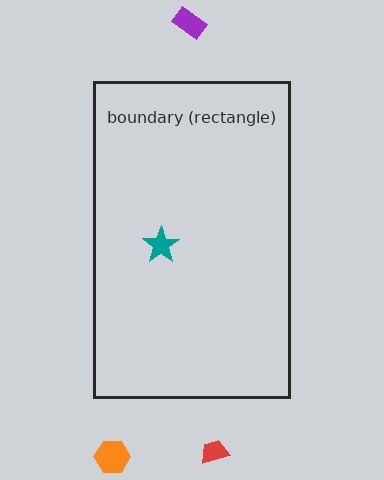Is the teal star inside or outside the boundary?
Inside.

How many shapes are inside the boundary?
1 inside, 3 outside.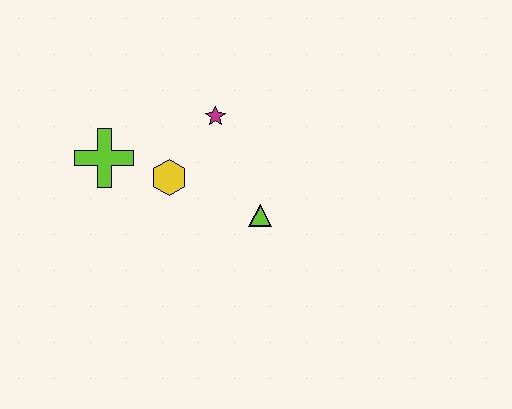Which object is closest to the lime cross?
The yellow hexagon is closest to the lime cross.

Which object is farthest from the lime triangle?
The lime cross is farthest from the lime triangle.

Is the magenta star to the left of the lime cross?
No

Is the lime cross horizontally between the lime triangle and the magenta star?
No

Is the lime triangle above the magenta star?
No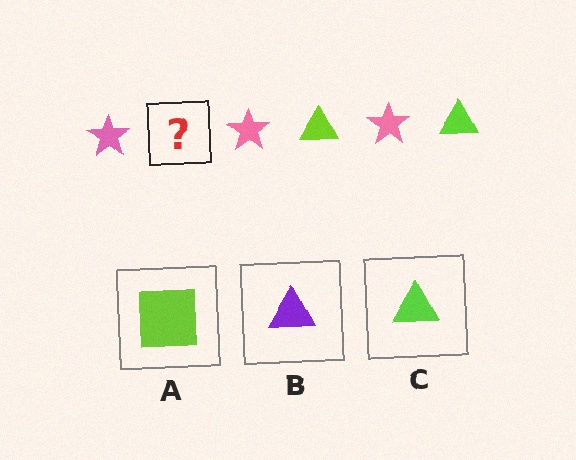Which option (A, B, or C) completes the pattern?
C.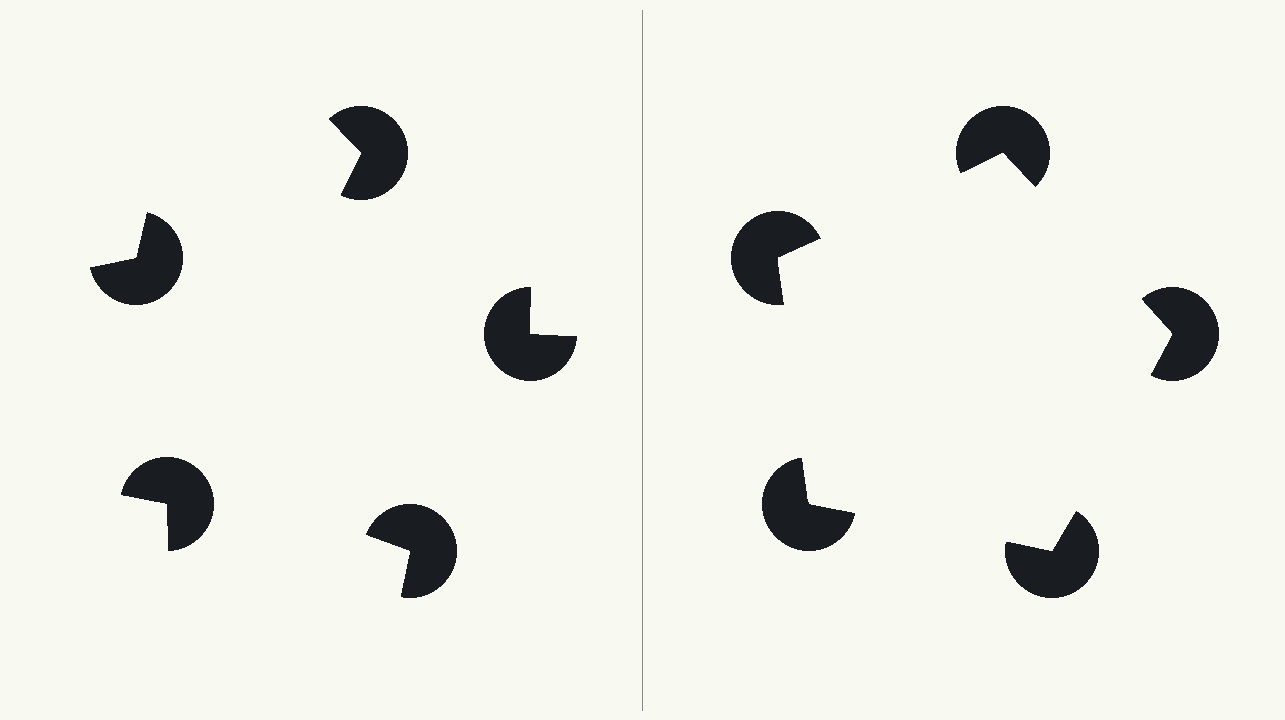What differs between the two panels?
The pac-man discs are positioned identically on both sides; only the wedge orientations differ. On the right they align to a pentagon; on the left they are misaligned.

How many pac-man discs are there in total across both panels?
10 — 5 on each side.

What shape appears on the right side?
An illusory pentagon.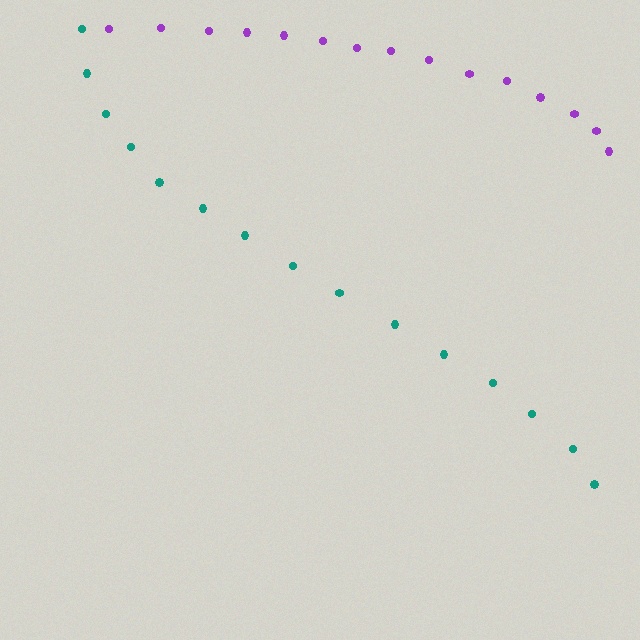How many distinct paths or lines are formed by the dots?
There are 2 distinct paths.